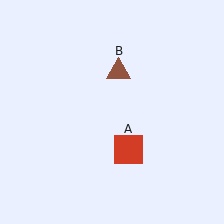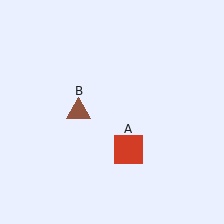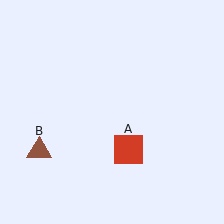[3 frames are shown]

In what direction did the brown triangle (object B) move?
The brown triangle (object B) moved down and to the left.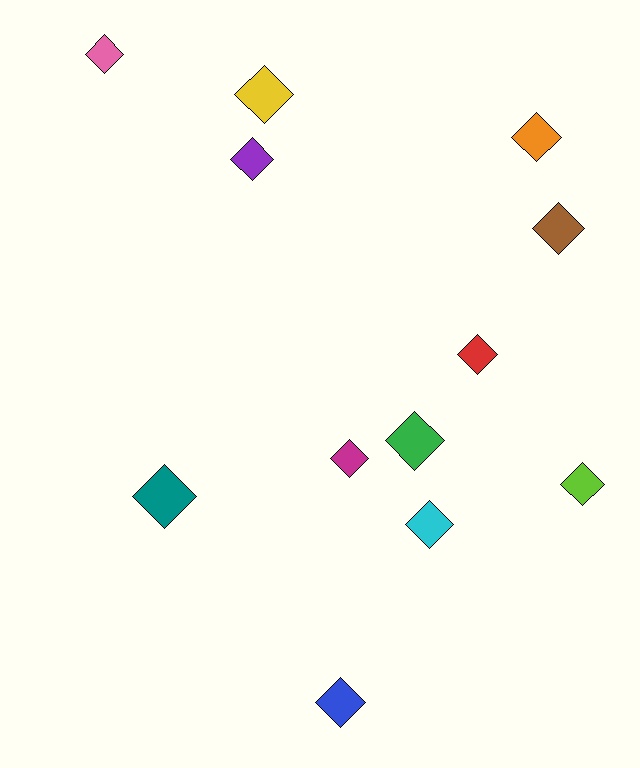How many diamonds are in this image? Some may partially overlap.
There are 12 diamonds.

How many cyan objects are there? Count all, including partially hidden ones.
There is 1 cyan object.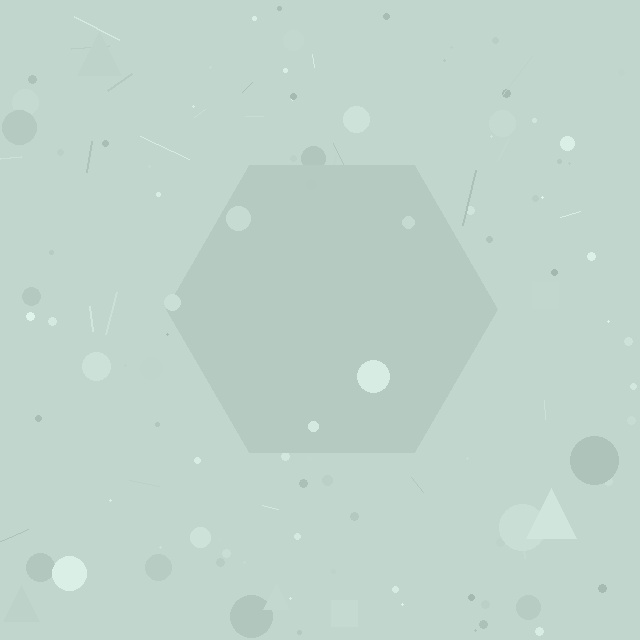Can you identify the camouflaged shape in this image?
The camouflaged shape is a hexagon.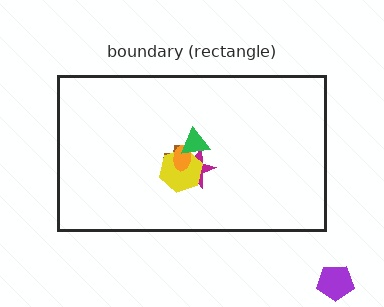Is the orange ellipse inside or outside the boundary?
Inside.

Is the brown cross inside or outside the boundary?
Inside.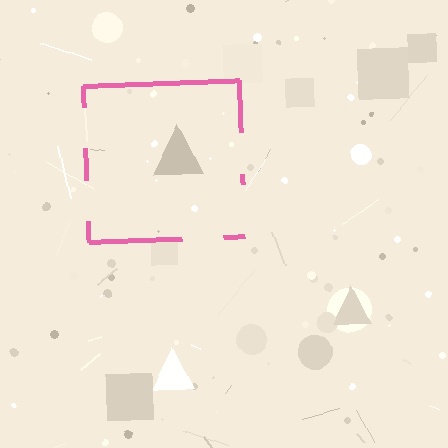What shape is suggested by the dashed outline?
The dashed outline suggests a square.